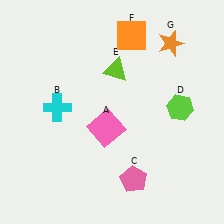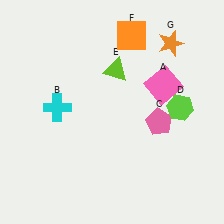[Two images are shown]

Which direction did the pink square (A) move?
The pink square (A) moved right.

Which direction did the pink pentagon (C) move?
The pink pentagon (C) moved up.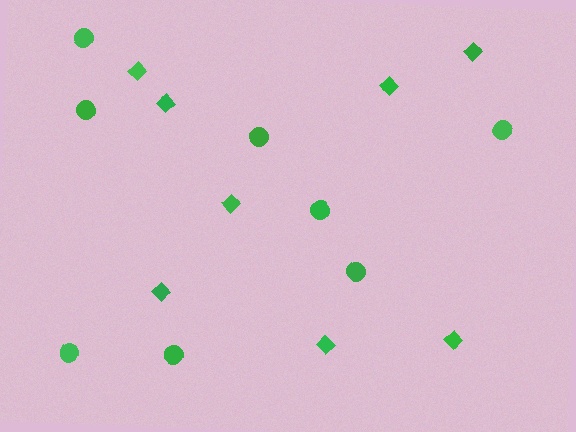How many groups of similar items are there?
There are 2 groups: one group of circles (8) and one group of diamonds (8).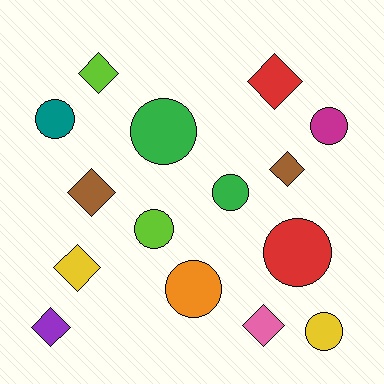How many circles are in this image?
There are 8 circles.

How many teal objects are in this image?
There is 1 teal object.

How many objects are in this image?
There are 15 objects.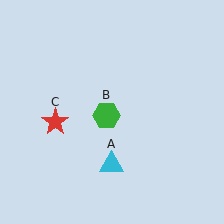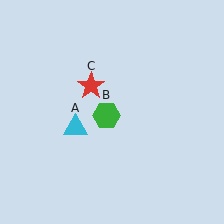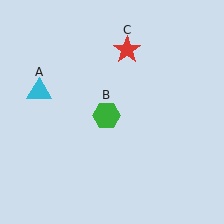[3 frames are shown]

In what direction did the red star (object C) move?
The red star (object C) moved up and to the right.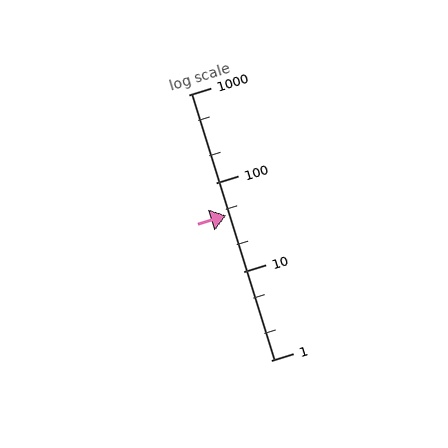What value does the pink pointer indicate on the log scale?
The pointer indicates approximately 43.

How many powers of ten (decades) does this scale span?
The scale spans 3 decades, from 1 to 1000.